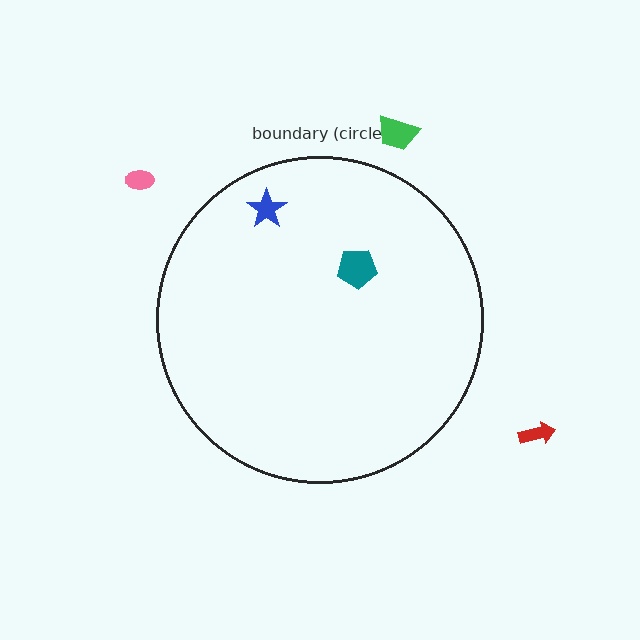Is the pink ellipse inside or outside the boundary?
Outside.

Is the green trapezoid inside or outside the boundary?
Outside.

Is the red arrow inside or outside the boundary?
Outside.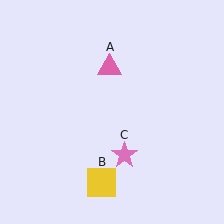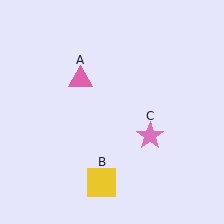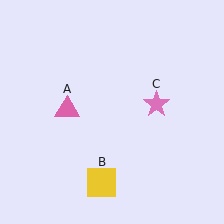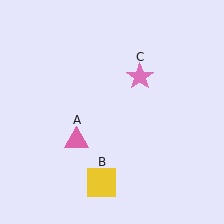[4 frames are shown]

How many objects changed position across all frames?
2 objects changed position: pink triangle (object A), pink star (object C).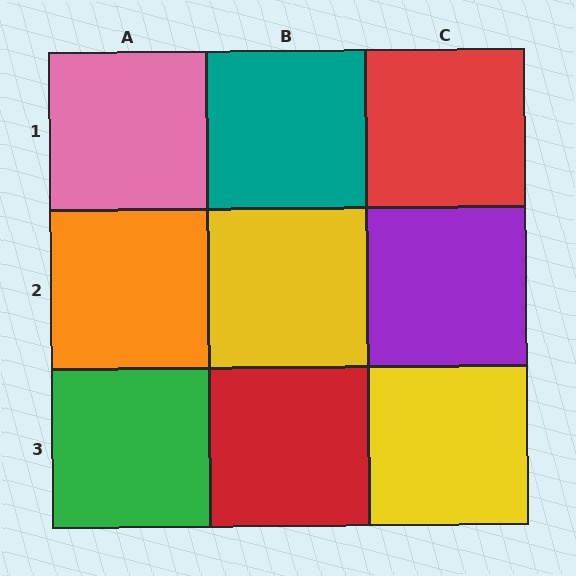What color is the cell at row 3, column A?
Green.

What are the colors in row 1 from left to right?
Pink, teal, red.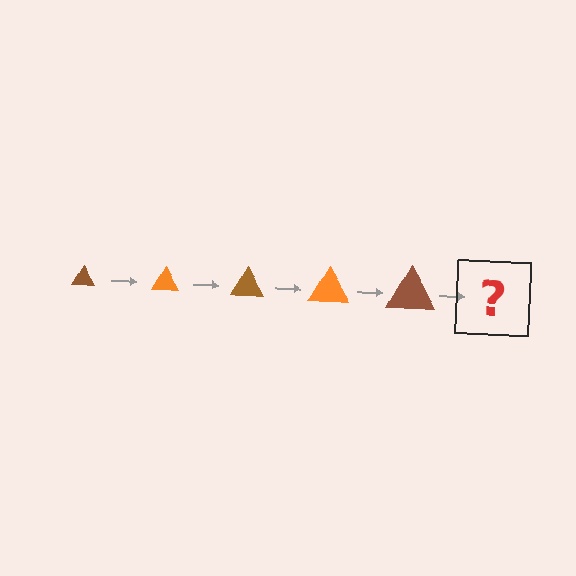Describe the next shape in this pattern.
It should be an orange triangle, larger than the previous one.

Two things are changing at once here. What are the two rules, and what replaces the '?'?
The two rules are that the triangle grows larger each step and the color cycles through brown and orange. The '?' should be an orange triangle, larger than the previous one.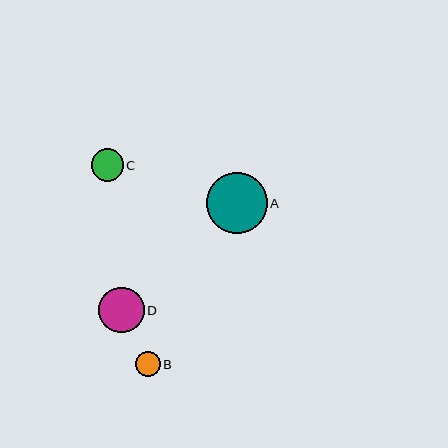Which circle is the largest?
Circle A is the largest with a size of approximately 61 pixels.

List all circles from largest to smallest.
From largest to smallest: A, D, C, B.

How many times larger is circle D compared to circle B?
Circle D is approximately 1.9 times the size of circle B.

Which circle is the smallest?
Circle B is the smallest with a size of approximately 25 pixels.